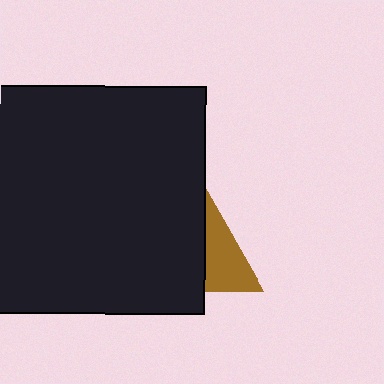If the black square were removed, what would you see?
You would see the complete brown triangle.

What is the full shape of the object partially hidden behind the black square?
The partially hidden object is a brown triangle.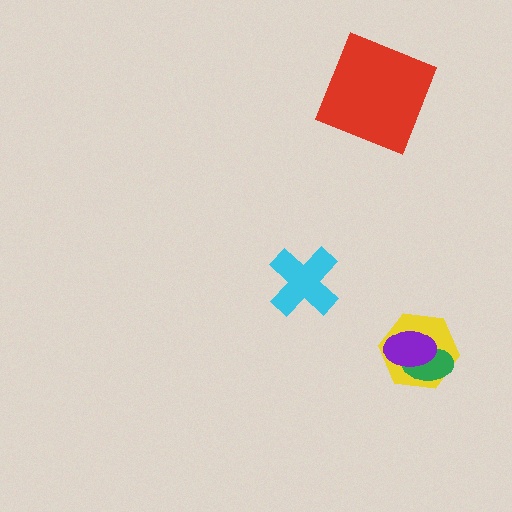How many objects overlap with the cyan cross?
0 objects overlap with the cyan cross.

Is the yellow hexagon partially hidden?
Yes, it is partially covered by another shape.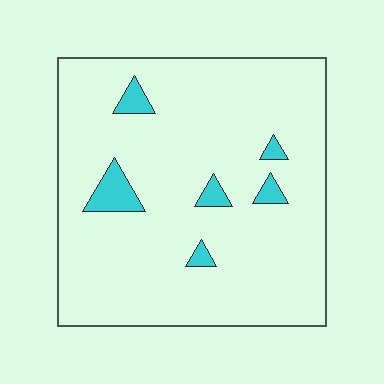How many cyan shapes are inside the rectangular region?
6.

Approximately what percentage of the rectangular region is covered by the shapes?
Approximately 5%.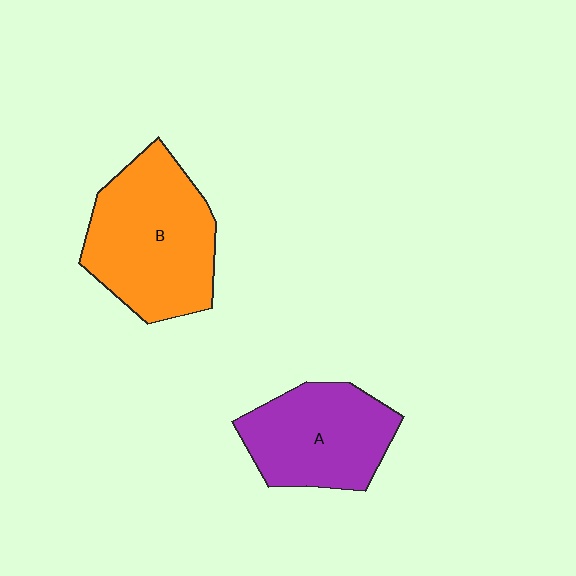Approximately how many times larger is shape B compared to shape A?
Approximately 1.3 times.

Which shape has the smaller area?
Shape A (purple).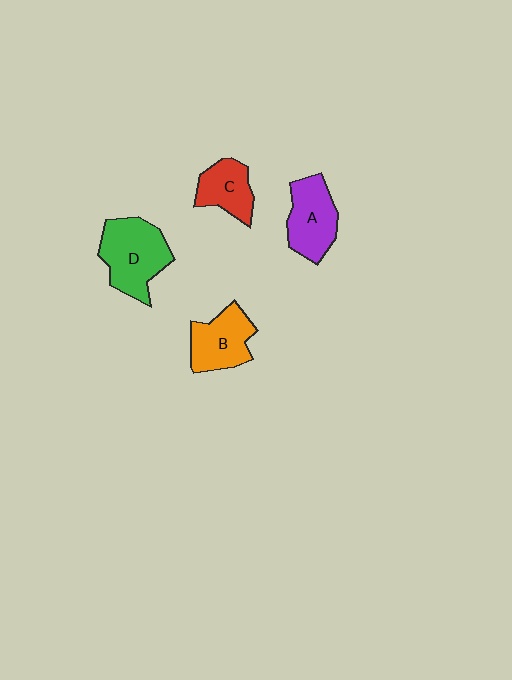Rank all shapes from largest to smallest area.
From largest to smallest: D (green), A (purple), B (orange), C (red).